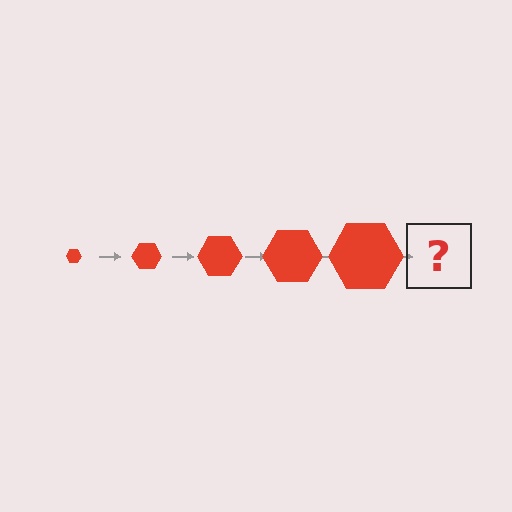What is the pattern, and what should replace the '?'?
The pattern is that the hexagon gets progressively larger each step. The '?' should be a red hexagon, larger than the previous one.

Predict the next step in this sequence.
The next step is a red hexagon, larger than the previous one.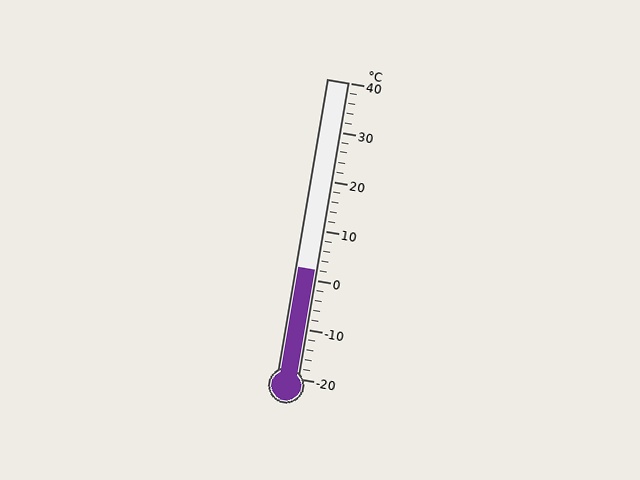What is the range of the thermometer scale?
The thermometer scale ranges from -20°C to 40°C.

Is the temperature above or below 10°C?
The temperature is below 10°C.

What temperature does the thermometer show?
The thermometer shows approximately 2°C.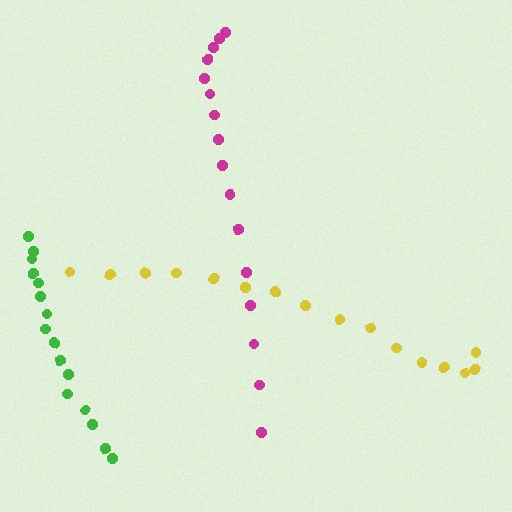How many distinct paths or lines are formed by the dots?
There are 3 distinct paths.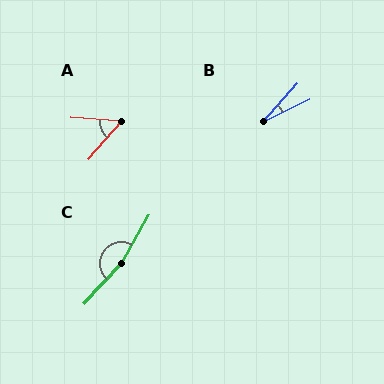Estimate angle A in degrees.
Approximately 53 degrees.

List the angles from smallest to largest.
B (22°), A (53°), C (166°).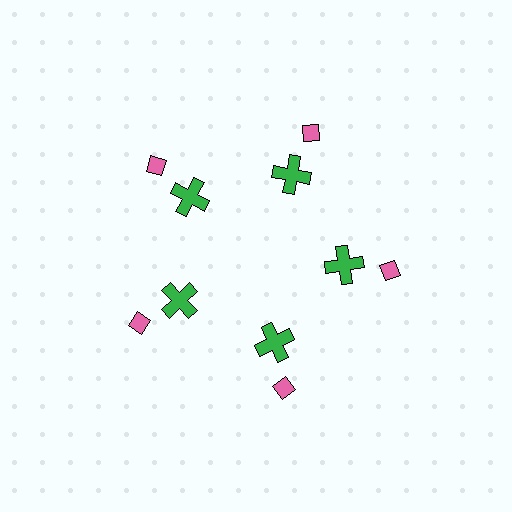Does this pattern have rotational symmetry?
Yes, this pattern has 5-fold rotational symmetry. It looks the same after rotating 72 degrees around the center.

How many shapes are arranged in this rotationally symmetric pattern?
There are 10 shapes, arranged in 5 groups of 2.